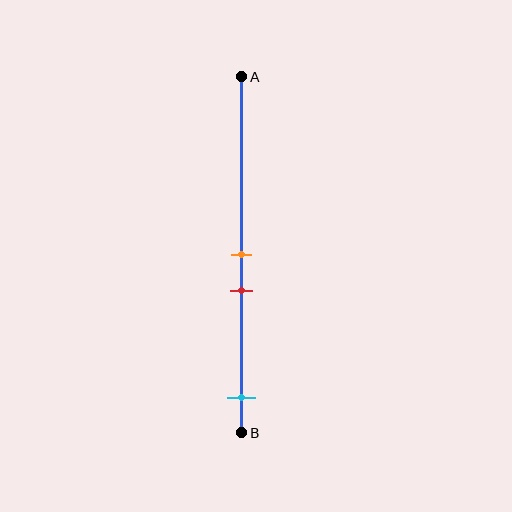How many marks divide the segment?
There are 3 marks dividing the segment.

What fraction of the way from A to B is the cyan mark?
The cyan mark is approximately 90% (0.9) of the way from A to B.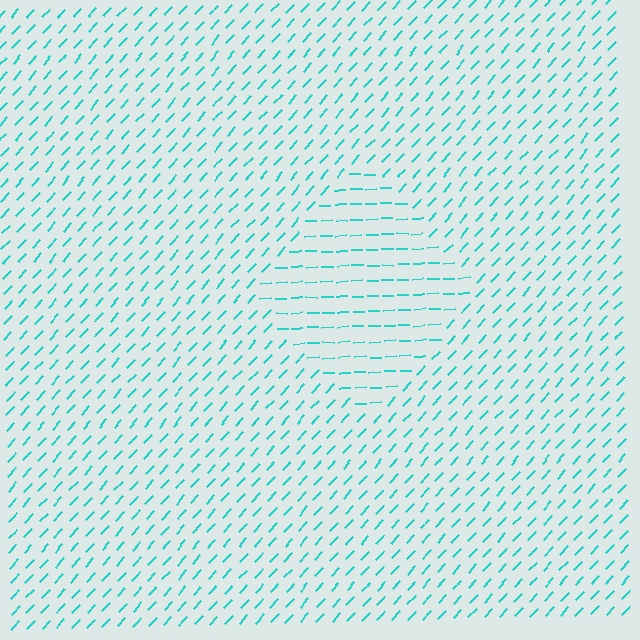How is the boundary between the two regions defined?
The boundary is defined purely by a change in line orientation (approximately 45 degrees difference). All lines are the same color and thickness.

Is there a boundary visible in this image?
Yes, there is a texture boundary formed by a change in line orientation.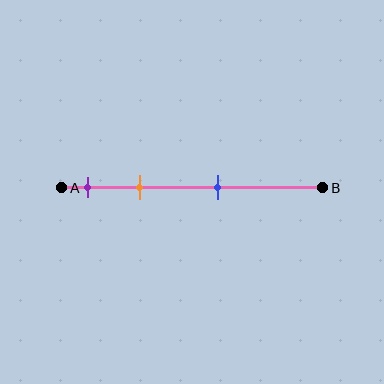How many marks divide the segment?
There are 3 marks dividing the segment.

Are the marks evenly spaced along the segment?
No, the marks are not evenly spaced.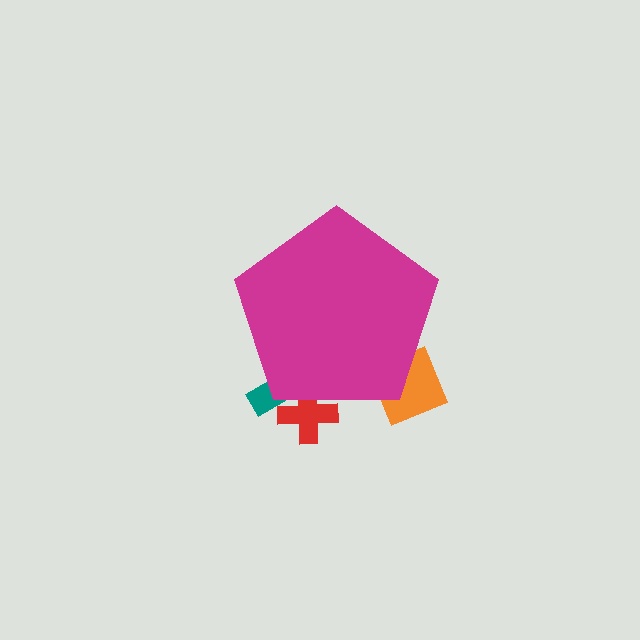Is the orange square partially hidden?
Yes, the orange square is partially hidden behind the magenta pentagon.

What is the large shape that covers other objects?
A magenta pentagon.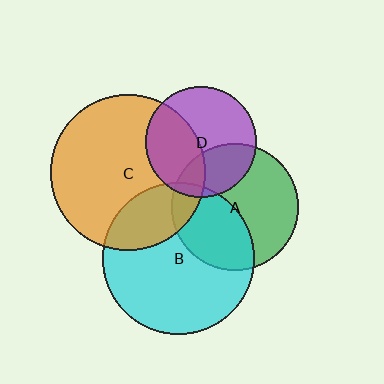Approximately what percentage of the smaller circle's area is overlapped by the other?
Approximately 30%.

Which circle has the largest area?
Circle C (orange).